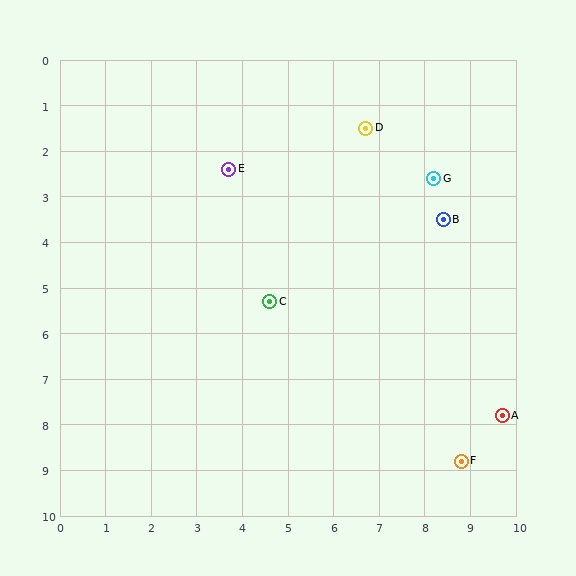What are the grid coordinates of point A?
Point A is at approximately (9.7, 7.8).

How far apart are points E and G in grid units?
Points E and G are about 4.5 grid units apart.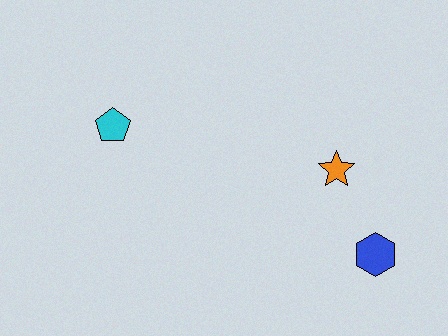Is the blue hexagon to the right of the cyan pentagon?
Yes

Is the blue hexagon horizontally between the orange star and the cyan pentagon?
No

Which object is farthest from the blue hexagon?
The cyan pentagon is farthest from the blue hexagon.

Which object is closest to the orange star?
The blue hexagon is closest to the orange star.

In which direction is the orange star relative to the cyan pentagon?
The orange star is to the right of the cyan pentagon.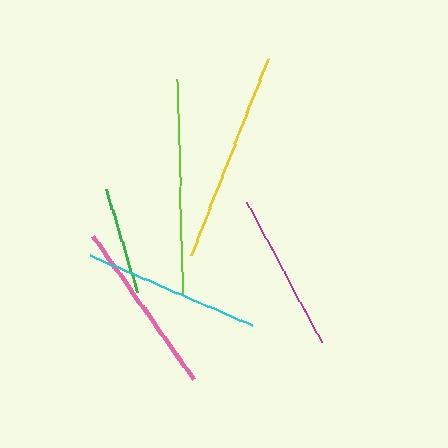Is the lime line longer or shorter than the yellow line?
The lime line is longer than the yellow line.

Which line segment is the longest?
The lime line is the longest at approximately 215 pixels.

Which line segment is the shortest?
The green line is the shortest at approximately 108 pixels.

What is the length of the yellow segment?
The yellow segment is approximately 211 pixels long.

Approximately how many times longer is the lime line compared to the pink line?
The lime line is approximately 1.2 times the length of the pink line.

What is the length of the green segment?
The green segment is approximately 108 pixels long.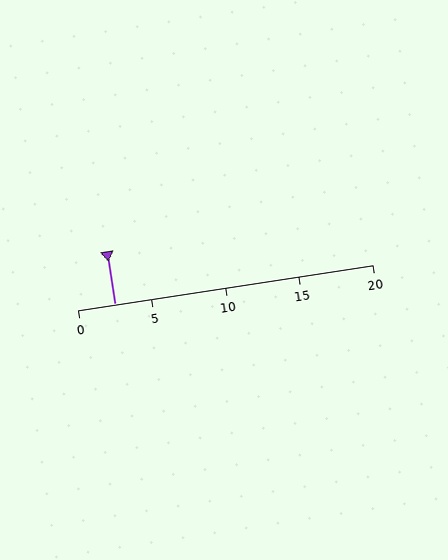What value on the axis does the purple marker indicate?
The marker indicates approximately 2.5.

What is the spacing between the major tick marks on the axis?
The major ticks are spaced 5 apart.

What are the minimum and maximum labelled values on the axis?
The axis runs from 0 to 20.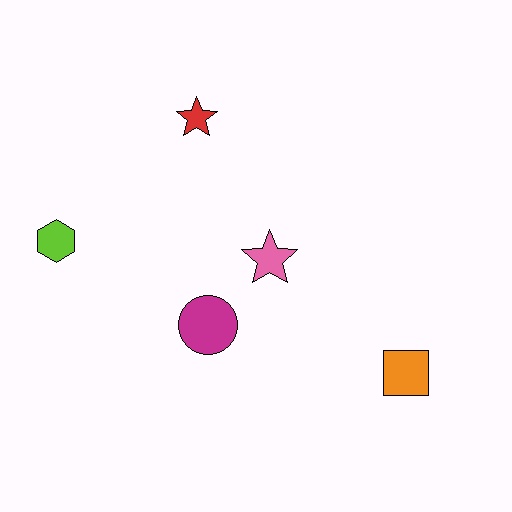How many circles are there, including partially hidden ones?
There is 1 circle.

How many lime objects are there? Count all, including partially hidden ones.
There is 1 lime object.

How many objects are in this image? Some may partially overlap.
There are 5 objects.